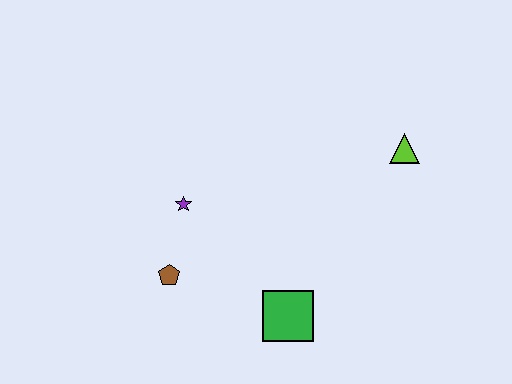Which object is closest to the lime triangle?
The green square is closest to the lime triangle.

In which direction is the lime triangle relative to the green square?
The lime triangle is above the green square.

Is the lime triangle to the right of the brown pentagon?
Yes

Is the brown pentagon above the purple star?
No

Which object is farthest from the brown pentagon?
The lime triangle is farthest from the brown pentagon.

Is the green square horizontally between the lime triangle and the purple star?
Yes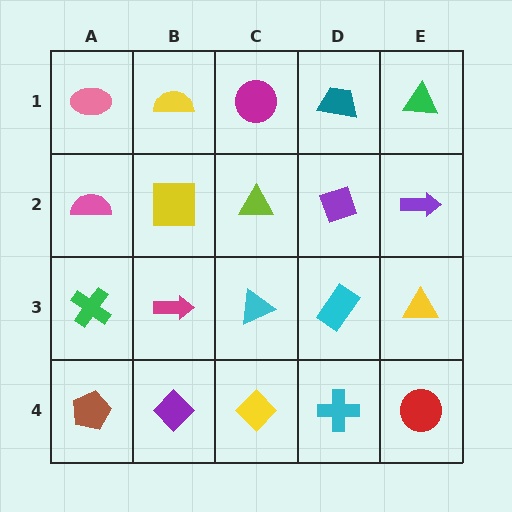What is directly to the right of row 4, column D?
A red circle.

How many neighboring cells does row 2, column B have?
4.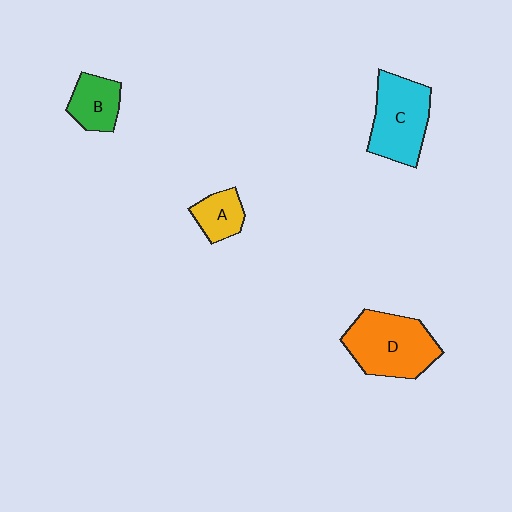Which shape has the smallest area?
Shape A (yellow).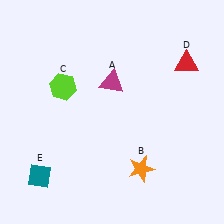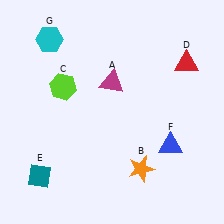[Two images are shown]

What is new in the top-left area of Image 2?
A cyan hexagon (G) was added in the top-left area of Image 2.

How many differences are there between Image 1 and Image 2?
There are 2 differences between the two images.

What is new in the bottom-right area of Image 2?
A blue triangle (F) was added in the bottom-right area of Image 2.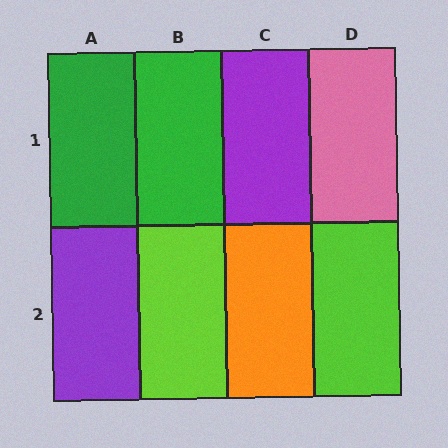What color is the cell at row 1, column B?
Green.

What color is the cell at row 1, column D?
Pink.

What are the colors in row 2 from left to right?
Purple, lime, orange, lime.